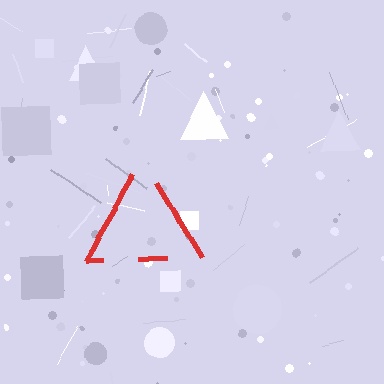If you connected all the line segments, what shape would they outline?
They would outline a triangle.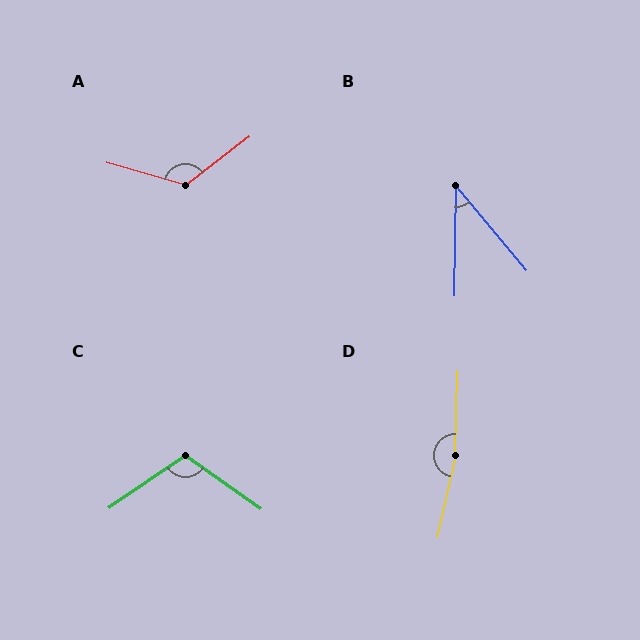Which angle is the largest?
D, at approximately 170 degrees.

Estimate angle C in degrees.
Approximately 110 degrees.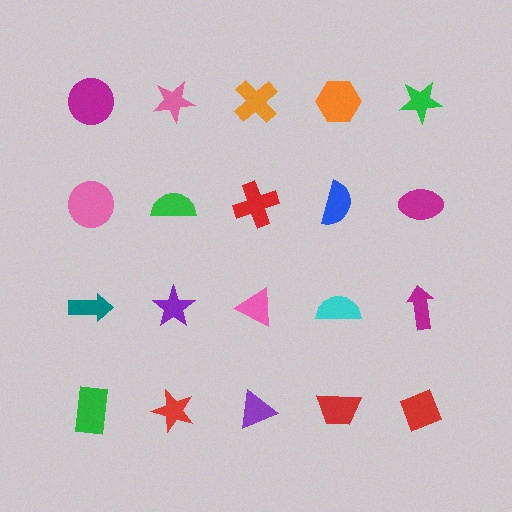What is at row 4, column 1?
A green rectangle.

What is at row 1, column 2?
A pink star.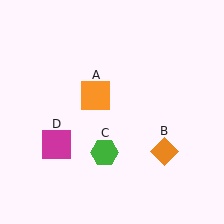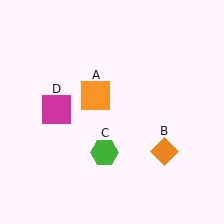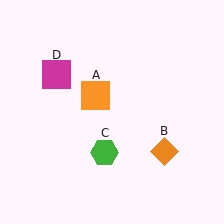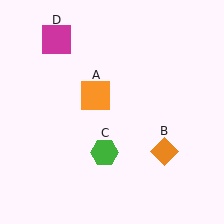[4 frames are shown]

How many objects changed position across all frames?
1 object changed position: magenta square (object D).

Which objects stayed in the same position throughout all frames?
Orange square (object A) and orange diamond (object B) and green hexagon (object C) remained stationary.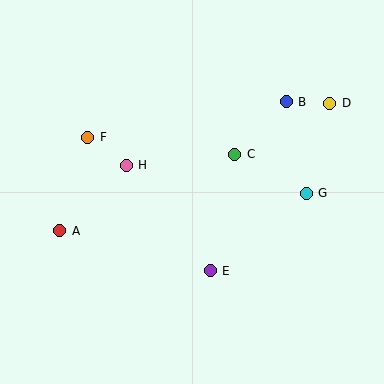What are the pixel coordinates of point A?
Point A is at (60, 231).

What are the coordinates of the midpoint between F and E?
The midpoint between F and E is at (149, 204).